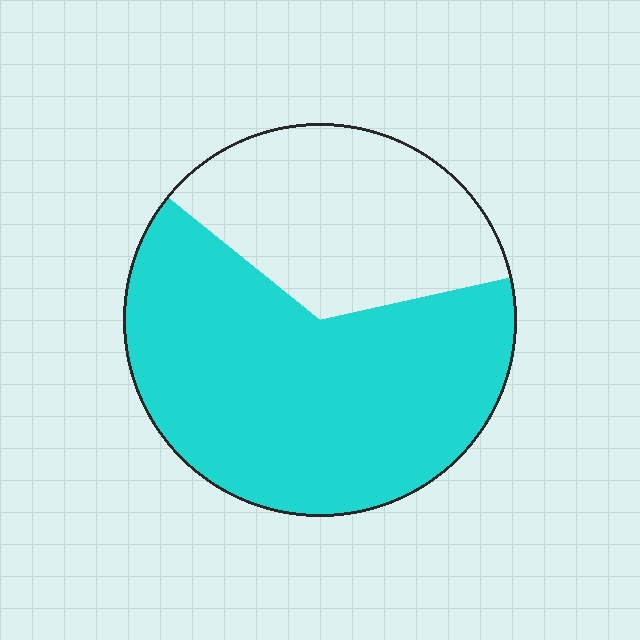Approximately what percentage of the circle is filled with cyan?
Approximately 65%.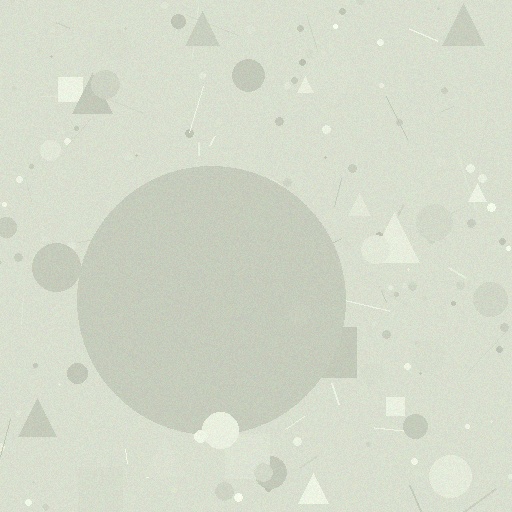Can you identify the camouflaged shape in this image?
The camouflaged shape is a circle.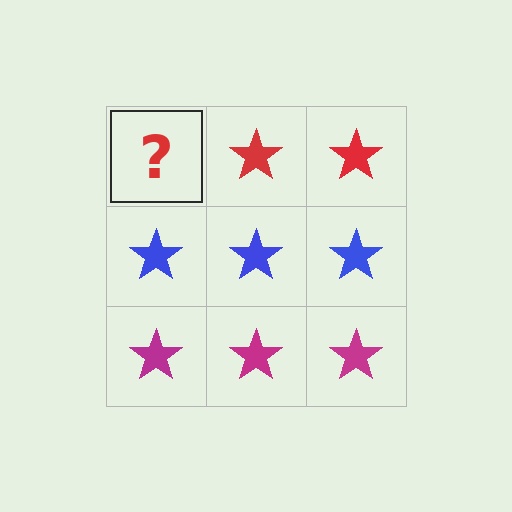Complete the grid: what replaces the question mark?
The question mark should be replaced with a red star.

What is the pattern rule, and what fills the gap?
The rule is that each row has a consistent color. The gap should be filled with a red star.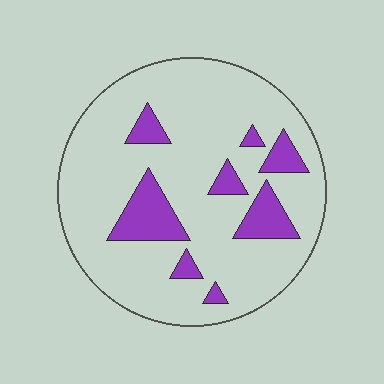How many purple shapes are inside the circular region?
8.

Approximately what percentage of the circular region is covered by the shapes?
Approximately 15%.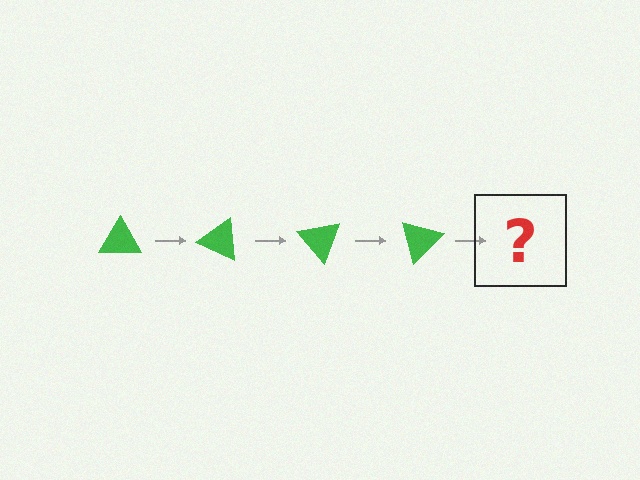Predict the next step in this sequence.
The next step is a green triangle rotated 100 degrees.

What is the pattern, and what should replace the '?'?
The pattern is that the triangle rotates 25 degrees each step. The '?' should be a green triangle rotated 100 degrees.